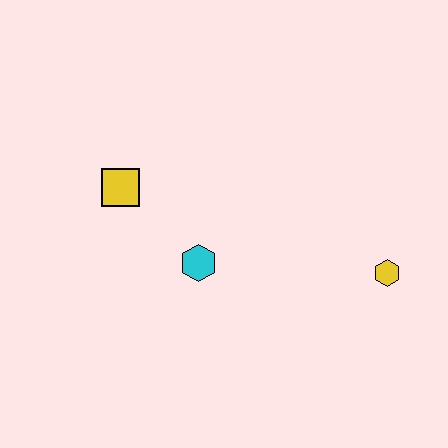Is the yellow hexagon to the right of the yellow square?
Yes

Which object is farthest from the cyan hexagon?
The yellow hexagon is farthest from the cyan hexagon.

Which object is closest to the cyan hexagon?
The yellow square is closest to the cyan hexagon.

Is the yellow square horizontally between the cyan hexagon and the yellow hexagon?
No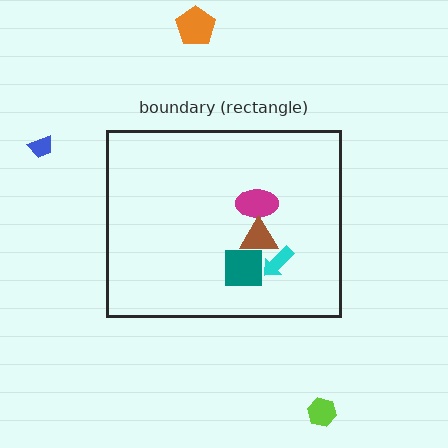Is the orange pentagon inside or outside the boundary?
Outside.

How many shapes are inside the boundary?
4 inside, 3 outside.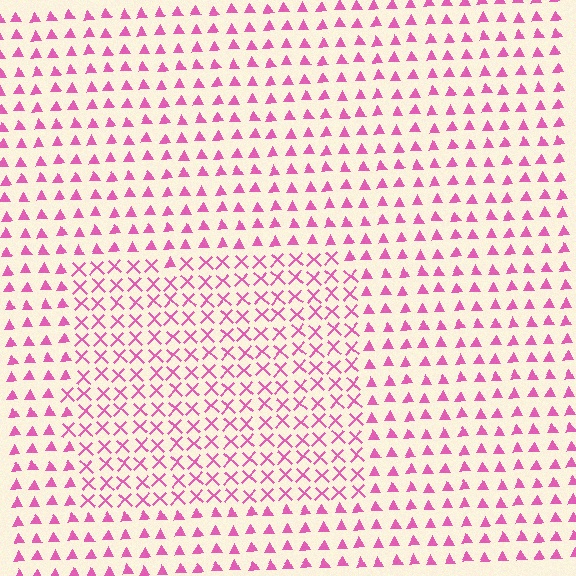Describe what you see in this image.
The image is filled with small pink elements arranged in a uniform grid. A rectangle-shaped region contains X marks, while the surrounding area contains triangles. The boundary is defined purely by the change in element shape.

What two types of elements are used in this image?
The image uses X marks inside the rectangle region and triangles outside it.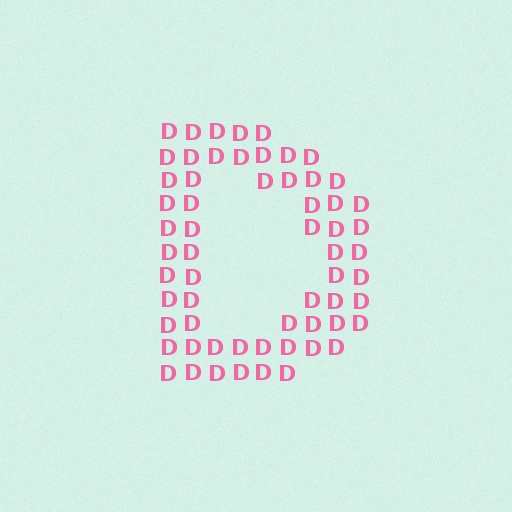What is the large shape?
The large shape is the letter D.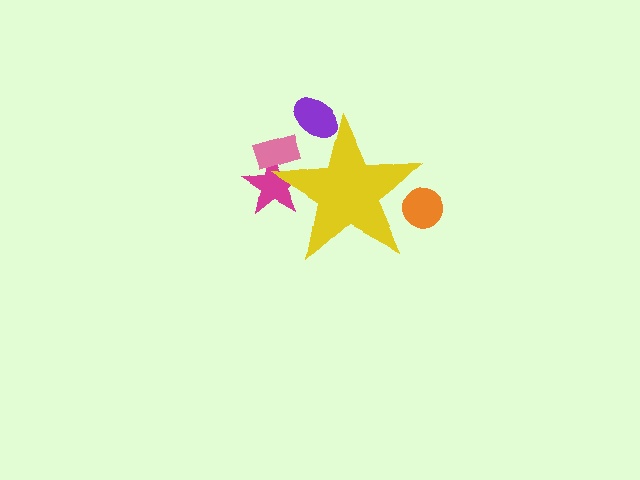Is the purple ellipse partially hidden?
Yes, the purple ellipse is partially hidden behind the yellow star.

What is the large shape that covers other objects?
A yellow star.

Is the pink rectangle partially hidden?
Yes, the pink rectangle is partially hidden behind the yellow star.